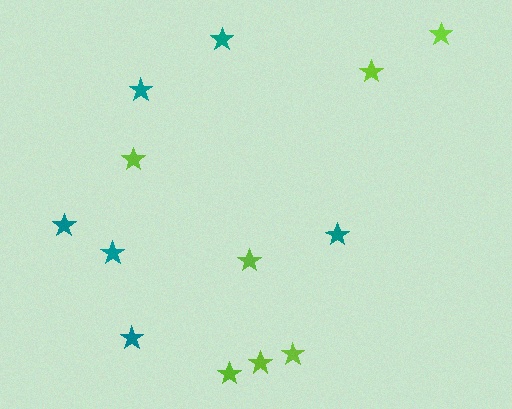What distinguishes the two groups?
There are 2 groups: one group of teal stars (6) and one group of lime stars (7).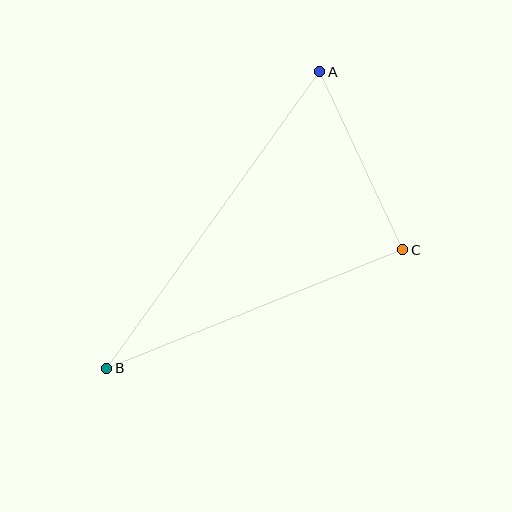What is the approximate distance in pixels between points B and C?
The distance between B and C is approximately 319 pixels.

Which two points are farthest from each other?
Points A and B are farthest from each other.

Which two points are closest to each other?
Points A and C are closest to each other.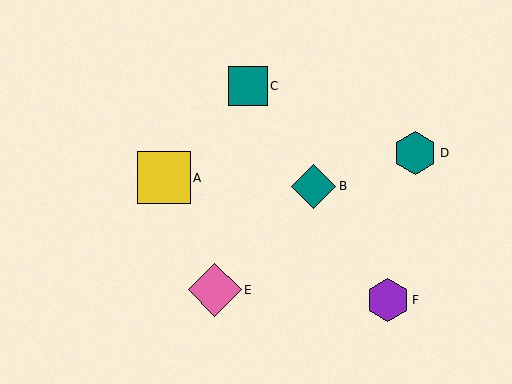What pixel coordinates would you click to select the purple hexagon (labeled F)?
Click at (388, 300) to select the purple hexagon F.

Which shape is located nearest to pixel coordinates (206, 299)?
The pink diamond (labeled E) at (215, 290) is nearest to that location.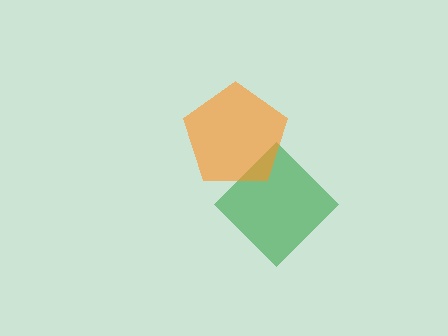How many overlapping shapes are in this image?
There are 2 overlapping shapes in the image.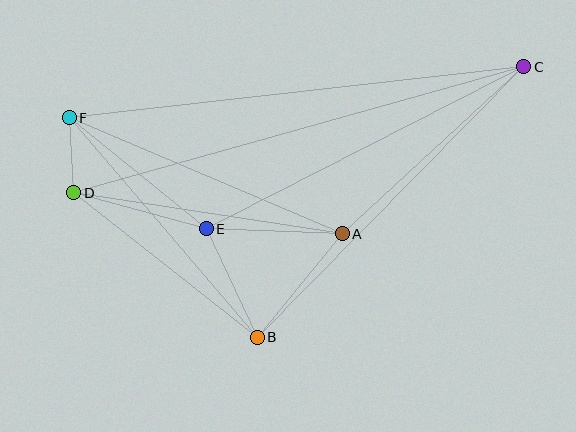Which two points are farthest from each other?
Points C and D are farthest from each other.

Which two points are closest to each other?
Points D and F are closest to each other.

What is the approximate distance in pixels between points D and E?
The distance between D and E is approximately 138 pixels.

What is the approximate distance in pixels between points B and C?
The distance between B and C is approximately 380 pixels.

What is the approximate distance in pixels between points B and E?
The distance between B and E is approximately 120 pixels.